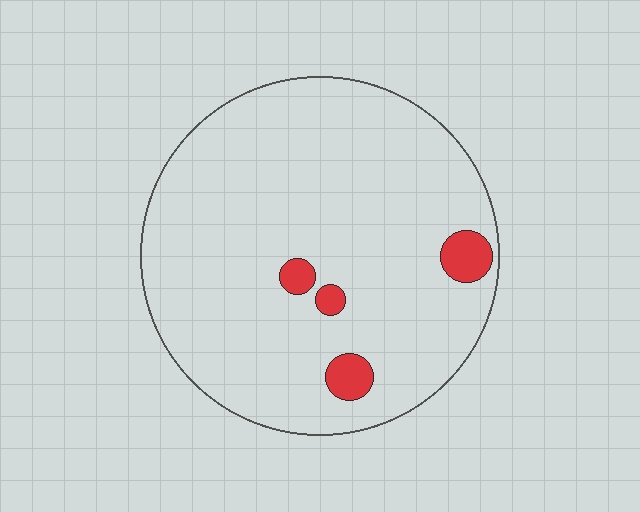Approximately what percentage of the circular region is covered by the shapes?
Approximately 5%.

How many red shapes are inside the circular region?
4.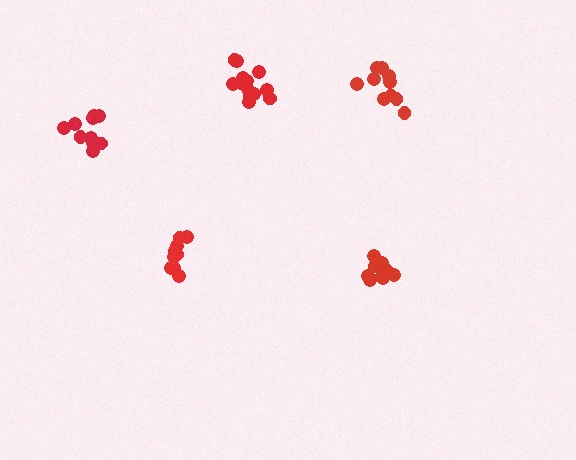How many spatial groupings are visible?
There are 5 spatial groupings.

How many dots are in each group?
Group 1: 14 dots, Group 2: 10 dots, Group 3: 10 dots, Group 4: 9 dots, Group 5: 10 dots (53 total).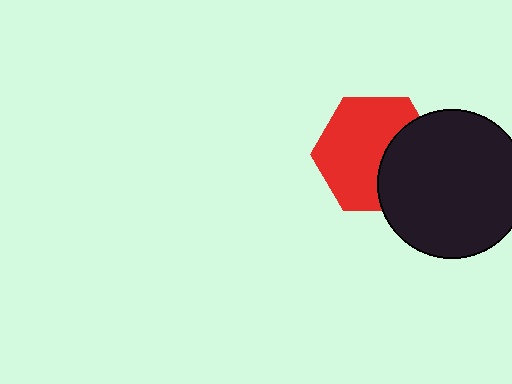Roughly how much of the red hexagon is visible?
About half of it is visible (roughly 65%).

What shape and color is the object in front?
The object in front is a black circle.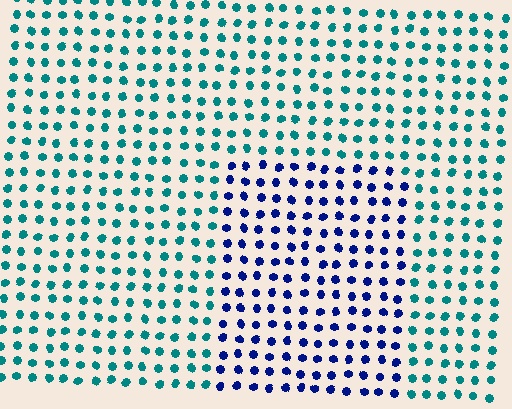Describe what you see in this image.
The image is filled with small teal elements in a uniform arrangement. A rectangle-shaped region is visible where the elements are tinted to a slightly different hue, forming a subtle color boundary.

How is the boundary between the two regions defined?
The boundary is defined purely by a slight shift in hue (about 54 degrees). Spacing, size, and orientation are identical on both sides.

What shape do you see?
I see a rectangle.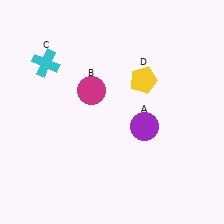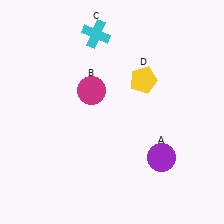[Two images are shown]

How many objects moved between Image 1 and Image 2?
2 objects moved between the two images.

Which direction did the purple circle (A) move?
The purple circle (A) moved down.